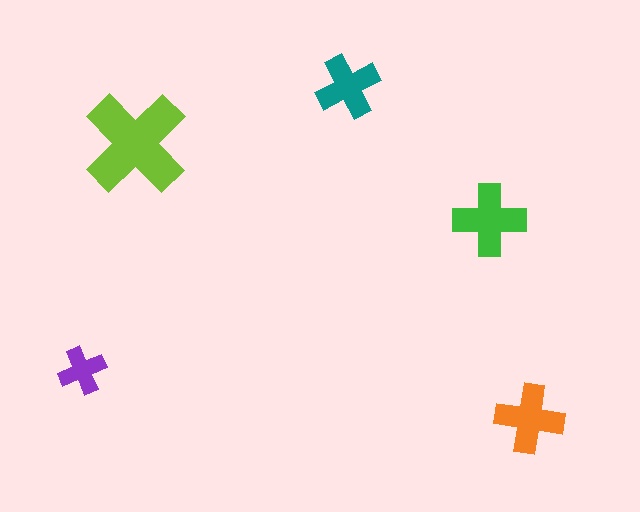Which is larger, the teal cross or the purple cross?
The teal one.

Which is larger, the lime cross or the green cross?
The lime one.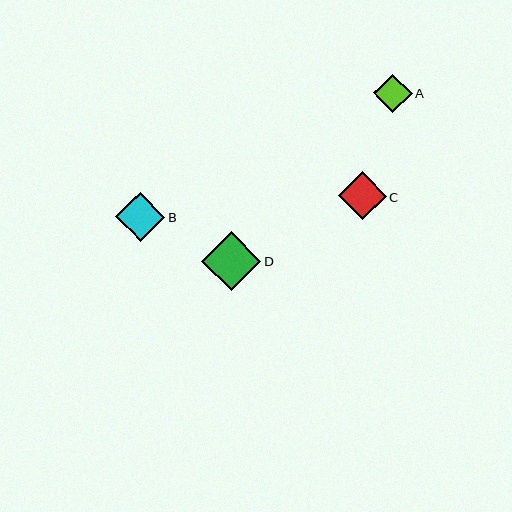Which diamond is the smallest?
Diamond A is the smallest with a size of approximately 39 pixels.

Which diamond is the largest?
Diamond D is the largest with a size of approximately 59 pixels.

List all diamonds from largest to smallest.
From largest to smallest: D, B, C, A.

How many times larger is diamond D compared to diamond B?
Diamond D is approximately 1.2 times the size of diamond B.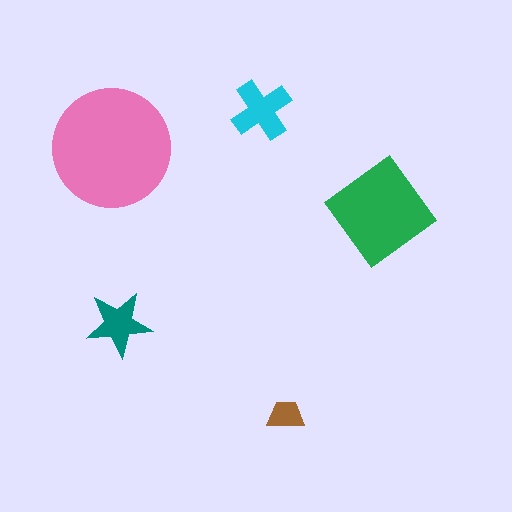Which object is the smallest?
The brown trapezoid.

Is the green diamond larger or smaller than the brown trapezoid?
Larger.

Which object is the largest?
The pink circle.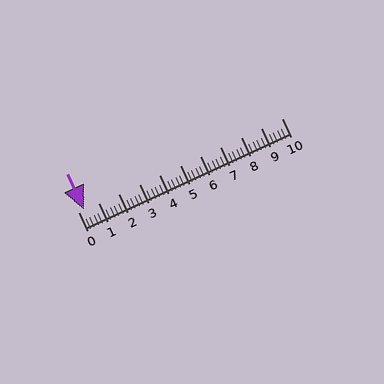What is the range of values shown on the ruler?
The ruler shows values from 0 to 10.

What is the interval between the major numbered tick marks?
The major tick marks are spaced 1 units apart.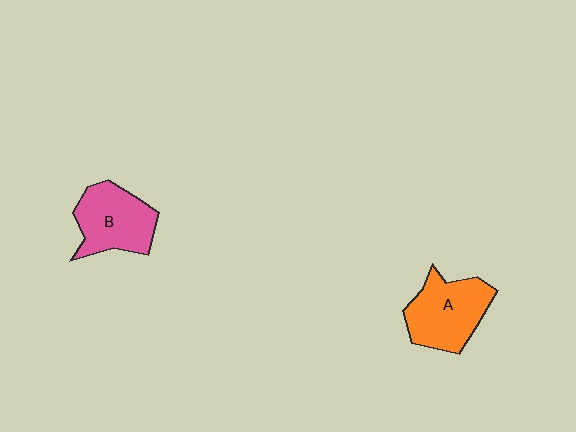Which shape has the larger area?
Shape A (orange).